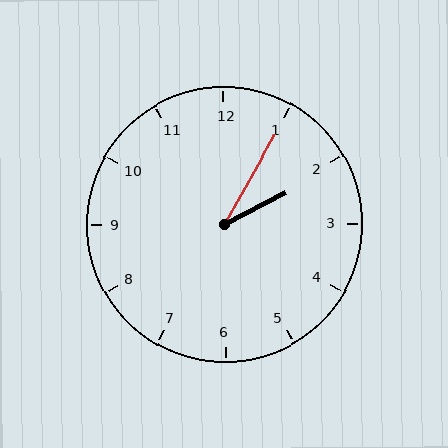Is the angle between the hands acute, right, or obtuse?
It is acute.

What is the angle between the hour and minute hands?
Approximately 32 degrees.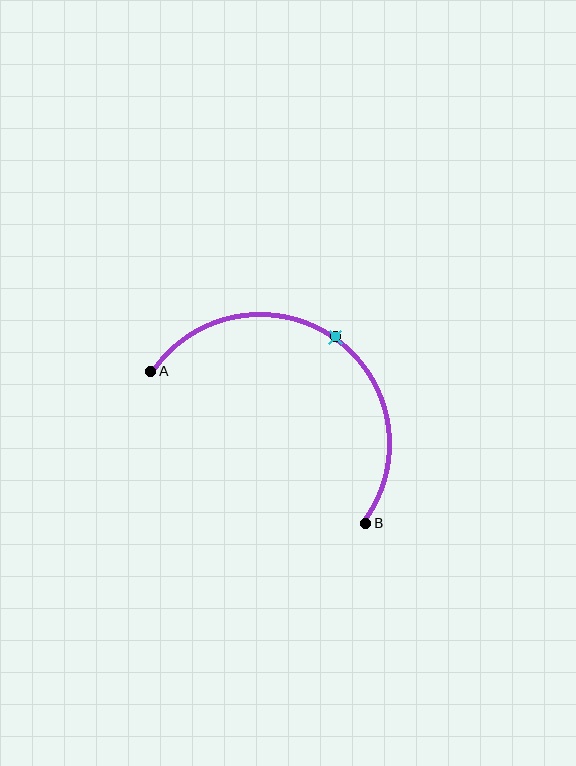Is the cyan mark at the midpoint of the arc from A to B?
Yes. The cyan mark lies on the arc at equal arc-length from both A and B — it is the arc midpoint.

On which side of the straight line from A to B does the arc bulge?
The arc bulges above and to the right of the straight line connecting A and B.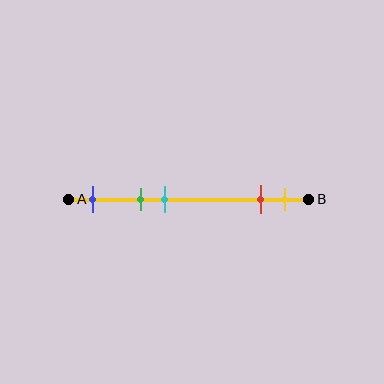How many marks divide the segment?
There are 5 marks dividing the segment.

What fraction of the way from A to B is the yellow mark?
The yellow mark is approximately 90% (0.9) of the way from A to B.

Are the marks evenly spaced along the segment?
No, the marks are not evenly spaced.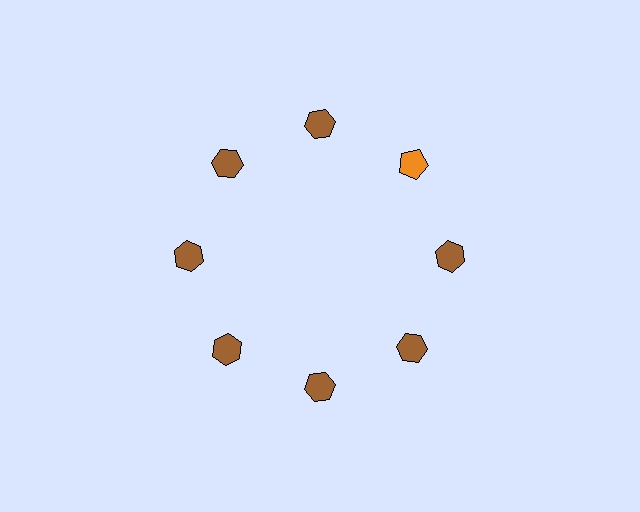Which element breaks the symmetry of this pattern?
The orange pentagon at roughly the 2 o'clock position breaks the symmetry. All other shapes are brown hexagons.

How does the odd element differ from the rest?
It differs in both color (orange instead of brown) and shape (pentagon instead of hexagon).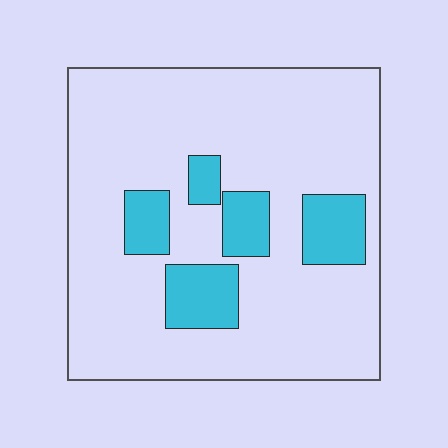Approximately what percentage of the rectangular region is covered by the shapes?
Approximately 15%.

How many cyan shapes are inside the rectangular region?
5.